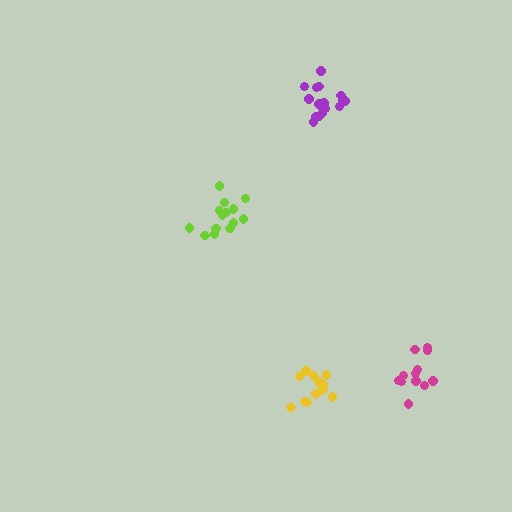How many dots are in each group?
Group 1: 17 dots, Group 2: 14 dots, Group 3: 13 dots, Group 4: 12 dots (56 total).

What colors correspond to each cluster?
The clusters are colored: purple, lime, yellow, magenta.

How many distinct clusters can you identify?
There are 4 distinct clusters.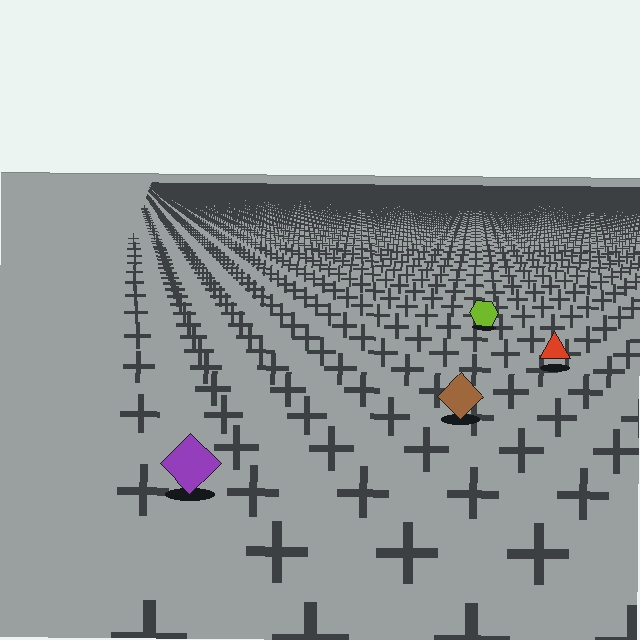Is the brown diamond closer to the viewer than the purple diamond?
No. The purple diamond is closer — you can tell from the texture gradient: the ground texture is coarser near it.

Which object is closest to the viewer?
The purple diamond is closest. The texture marks near it are larger and more spread out.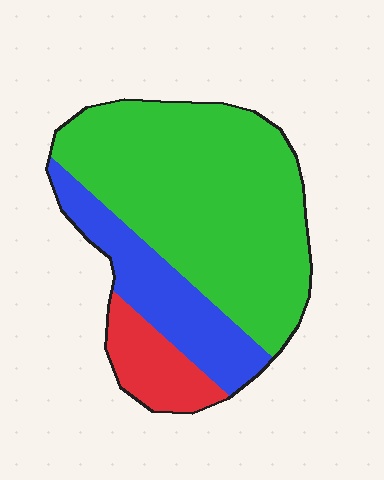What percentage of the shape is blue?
Blue covers 23% of the shape.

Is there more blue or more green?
Green.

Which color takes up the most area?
Green, at roughly 65%.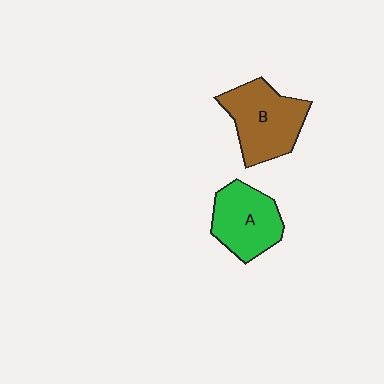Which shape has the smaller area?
Shape A (green).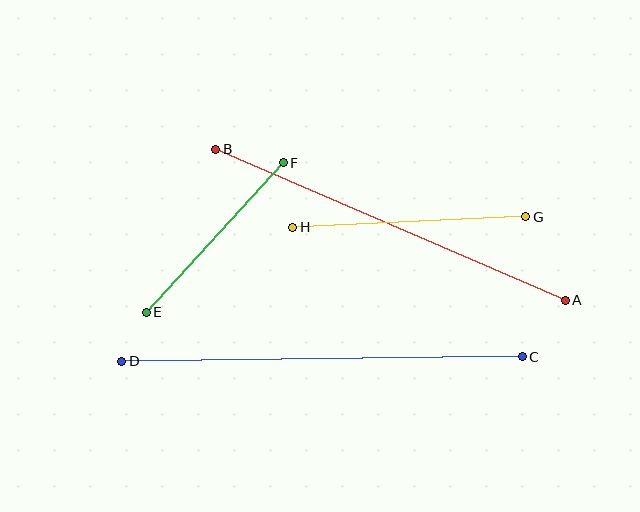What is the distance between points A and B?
The distance is approximately 381 pixels.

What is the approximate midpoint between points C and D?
The midpoint is at approximately (322, 359) pixels.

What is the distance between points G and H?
The distance is approximately 233 pixels.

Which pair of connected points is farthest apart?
Points C and D are farthest apart.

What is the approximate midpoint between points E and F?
The midpoint is at approximately (215, 238) pixels.